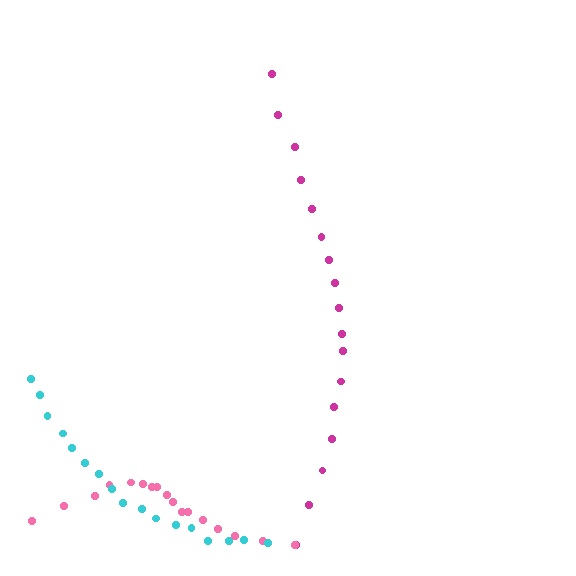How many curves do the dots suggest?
There are 3 distinct paths.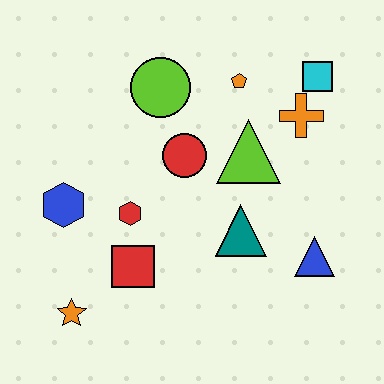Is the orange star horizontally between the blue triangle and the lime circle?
No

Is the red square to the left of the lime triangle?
Yes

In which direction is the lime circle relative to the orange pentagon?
The lime circle is to the left of the orange pentagon.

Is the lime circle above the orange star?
Yes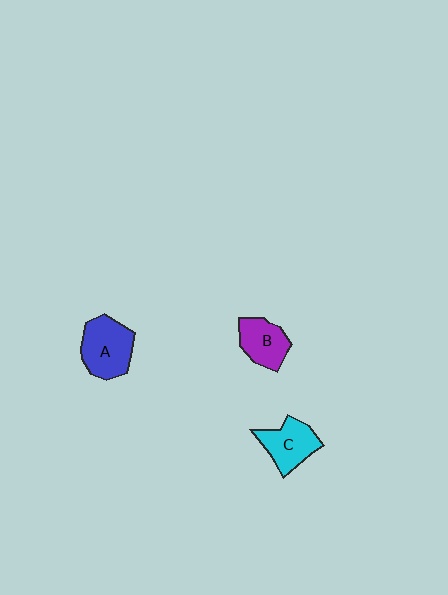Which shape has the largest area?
Shape A (blue).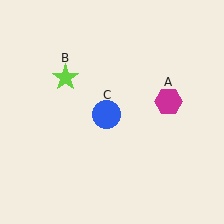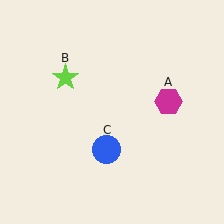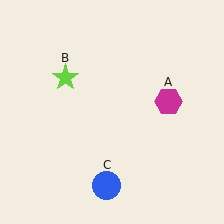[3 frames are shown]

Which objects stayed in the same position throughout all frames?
Magenta hexagon (object A) and lime star (object B) remained stationary.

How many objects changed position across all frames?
1 object changed position: blue circle (object C).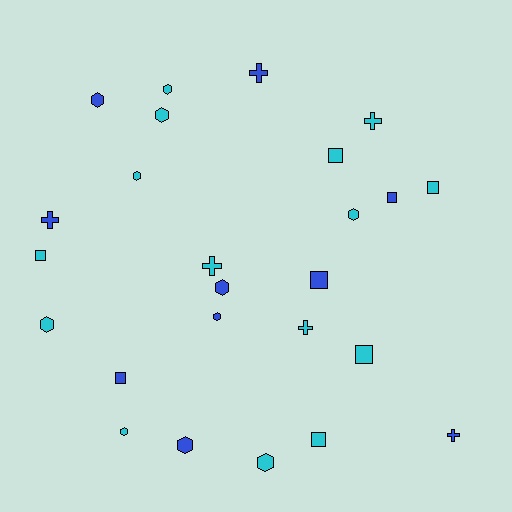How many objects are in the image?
There are 25 objects.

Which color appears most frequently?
Cyan, with 15 objects.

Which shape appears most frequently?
Hexagon, with 11 objects.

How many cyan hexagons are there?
There are 7 cyan hexagons.